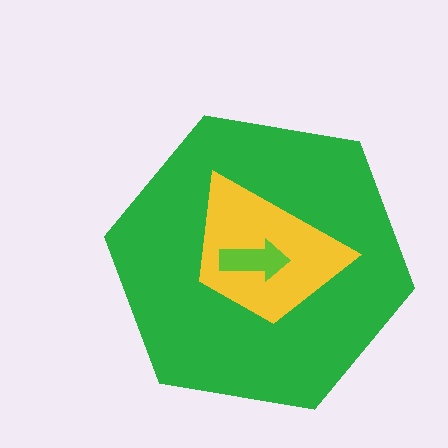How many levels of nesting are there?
3.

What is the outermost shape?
The green hexagon.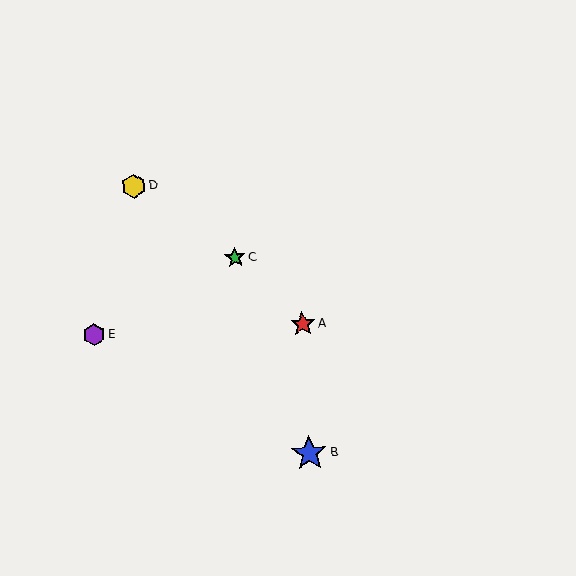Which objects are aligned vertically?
Objects A, B are aligned vertically.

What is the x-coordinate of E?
Object E is at x≈94.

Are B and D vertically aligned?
No, B is at x≈309 and D is at x≈134.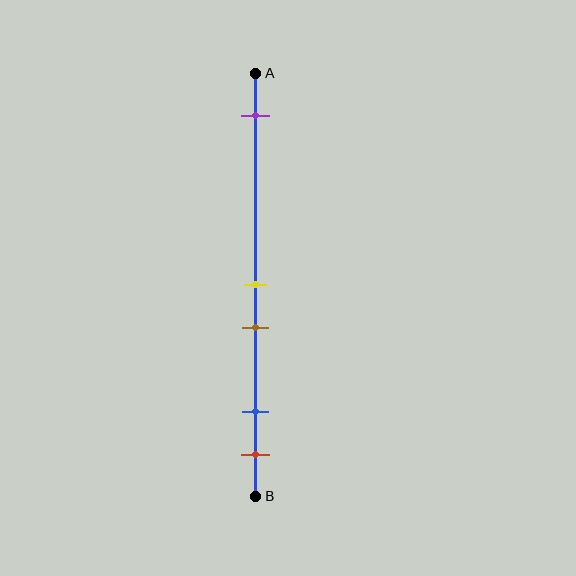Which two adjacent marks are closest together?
The yellow and brown marks are the closest adjacent pair.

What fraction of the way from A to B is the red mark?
The red mark is approximately 90% (0.9) of the way from A to B.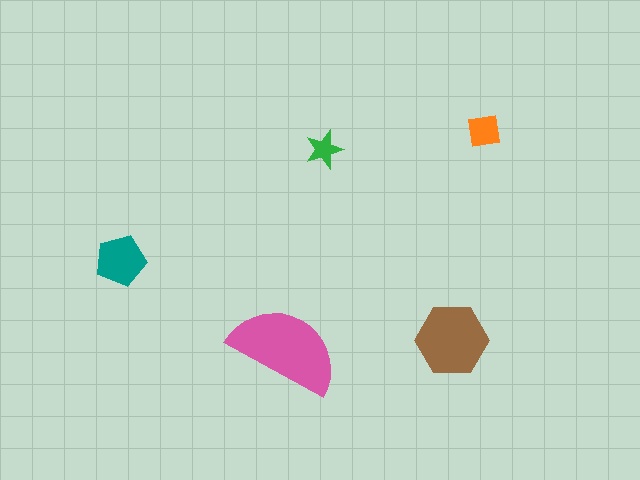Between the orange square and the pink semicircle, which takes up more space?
The pink semicircle.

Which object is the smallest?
The green star.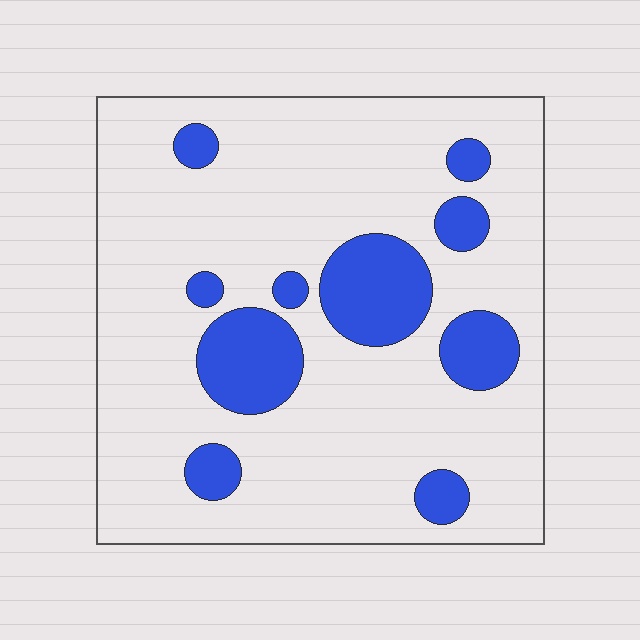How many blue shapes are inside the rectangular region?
10.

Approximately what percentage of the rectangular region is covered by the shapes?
Approximately 20%.